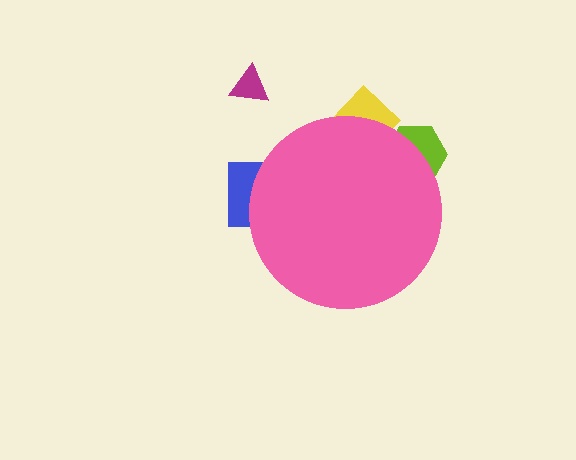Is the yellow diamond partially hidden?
Yes, the yellow diamond is partially hidden behind the pink circle.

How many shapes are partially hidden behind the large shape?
3 shapes are partially hidden.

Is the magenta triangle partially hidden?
No, the magenta triangle is fully visible.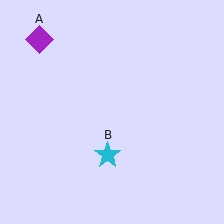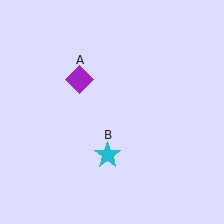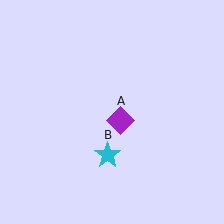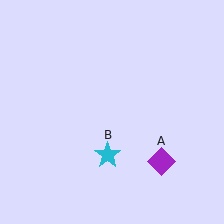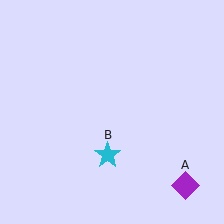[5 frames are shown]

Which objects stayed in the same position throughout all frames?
Cyan star (object B) remained stationary.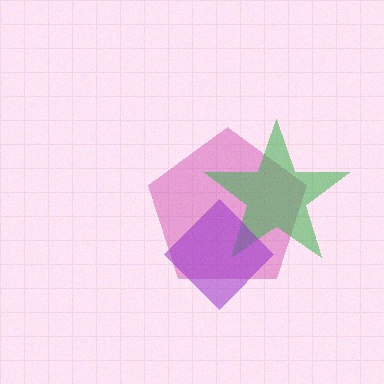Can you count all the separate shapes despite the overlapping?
Yes, there are 3 separate shapes.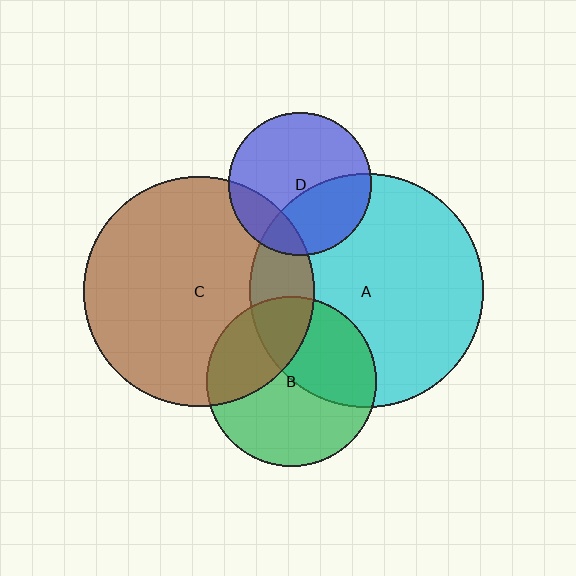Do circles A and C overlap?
Yes.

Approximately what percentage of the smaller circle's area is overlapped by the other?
Approximately 15%.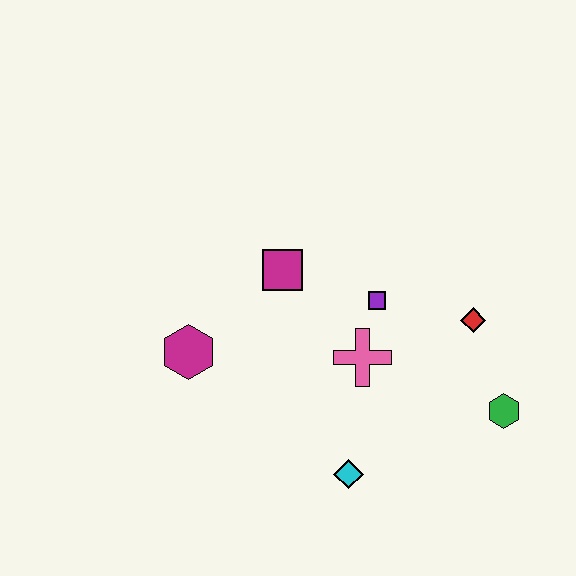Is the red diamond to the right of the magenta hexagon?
Yes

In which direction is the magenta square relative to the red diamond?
The magenta square is to the left of the red diamond.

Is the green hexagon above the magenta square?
No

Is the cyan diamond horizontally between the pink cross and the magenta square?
Yes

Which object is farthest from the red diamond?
The magenta hexagon is farthest from the red diamond.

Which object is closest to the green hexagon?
The red diamond is closest to the green hexagon.